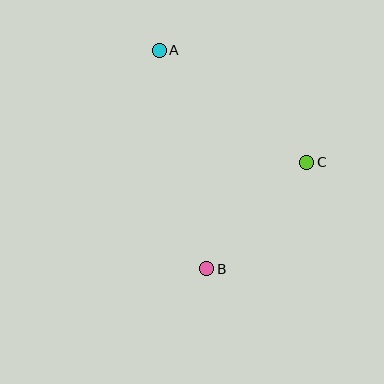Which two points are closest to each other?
Points B and C are closest to each other.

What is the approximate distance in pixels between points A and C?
The distance between A and C is approximately 185 pixels.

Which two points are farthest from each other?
Points A and B are farthest from each other.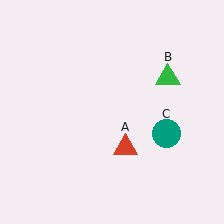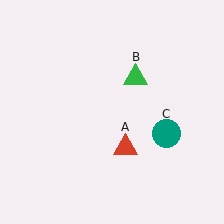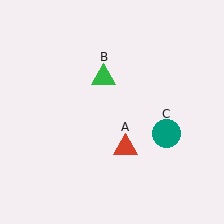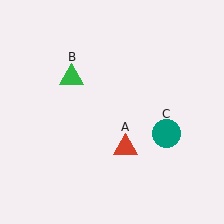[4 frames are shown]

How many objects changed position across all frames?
1 object changed position: green triangle (object B).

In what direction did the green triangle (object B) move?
The green triangle (object B) moved left.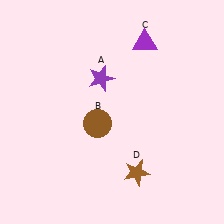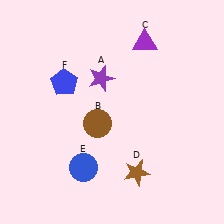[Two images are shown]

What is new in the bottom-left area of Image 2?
A blue circle (E) was added in the bottom-left area of Image 2.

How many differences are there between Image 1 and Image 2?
There are 2 differences between the two images.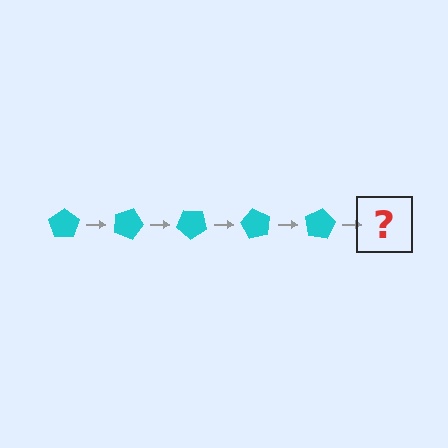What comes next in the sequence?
The next element should be a cyan pentagon rotated 100 degrees.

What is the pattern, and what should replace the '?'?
The pattern is that the pentagon rotates 20 degrees each step. The '?' should be a cyan pentagon rotated 100 degrees.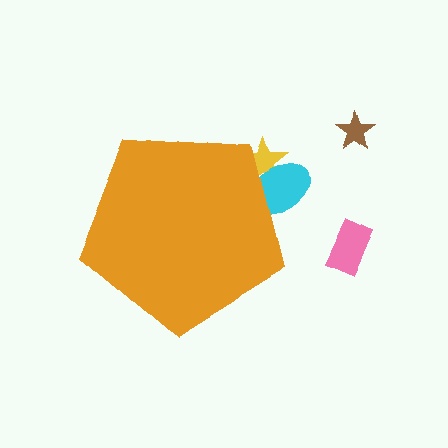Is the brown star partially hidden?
No, the brown star is fully visible.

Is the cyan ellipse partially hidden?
Yes, the cyan ellipse is partially hidden behind the orange pentagon.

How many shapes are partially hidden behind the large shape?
2 shapes are partially hidden.